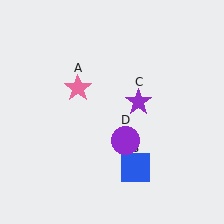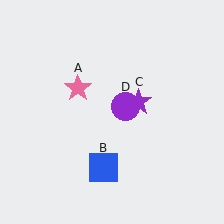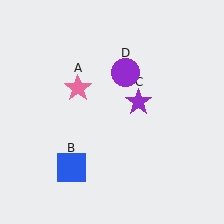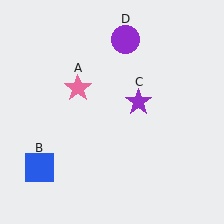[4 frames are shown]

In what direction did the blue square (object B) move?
The blue square (object B) moved left.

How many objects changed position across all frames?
2 objects changed position: blue square (object B), purple circle (object D).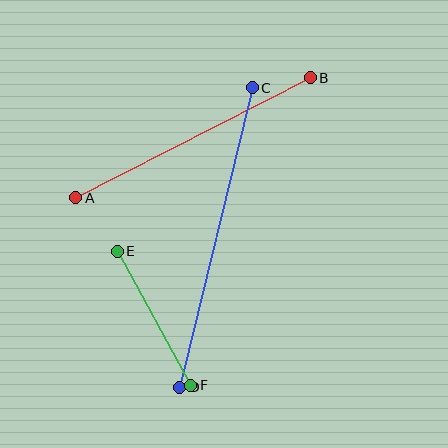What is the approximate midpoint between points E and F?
The midpoint is at approximately (154, 318) pixels.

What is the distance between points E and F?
The distance is approximately 152 pixels.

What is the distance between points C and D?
The distance is approximately 308 pixels.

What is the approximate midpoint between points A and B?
The midpoint is at approximately (193, 138) pixels.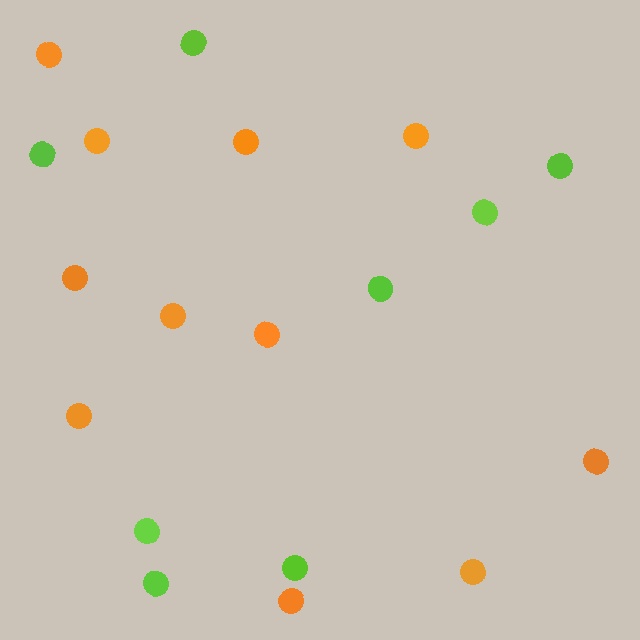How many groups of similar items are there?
There are 2 groups: one group of lime circles (8) and one group of orange circles (11).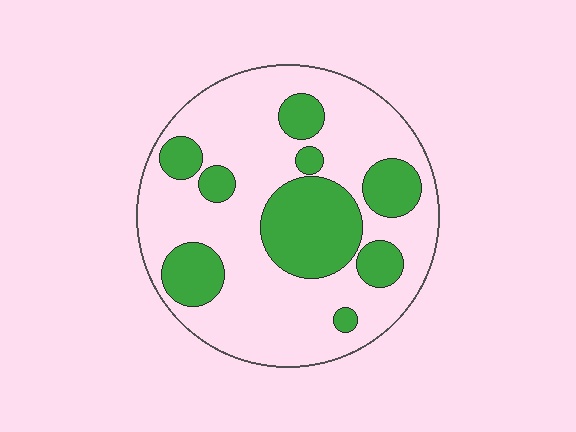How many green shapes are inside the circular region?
9.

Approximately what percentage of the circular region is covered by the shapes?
Approximately 30%.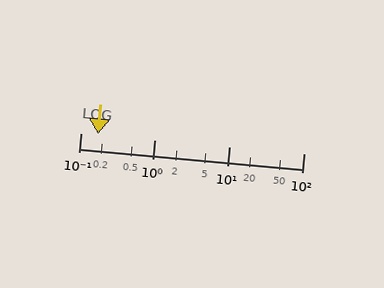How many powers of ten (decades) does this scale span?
The scale spans 3 decades, from 0.1 to 100.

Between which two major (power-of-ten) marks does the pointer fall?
The pointer is between 0.1 and 1.